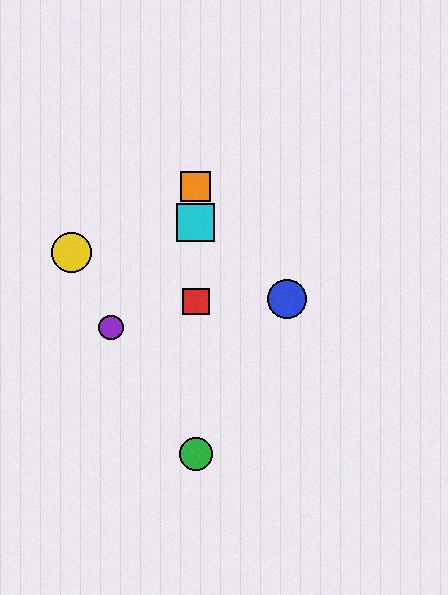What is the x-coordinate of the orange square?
The orange square is at x≈196.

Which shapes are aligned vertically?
The red square, the green circle, the orange square, the cyan square are aligned vertically.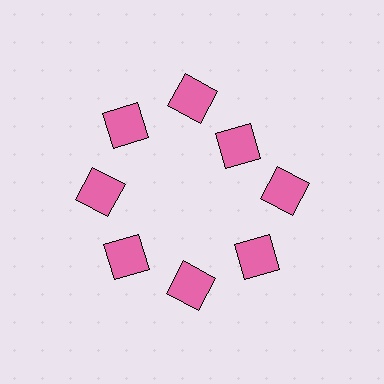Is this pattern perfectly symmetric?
No. The 8 pink squares are arranged in a ring, but one element near the 2 o'clock position is pulled inward toward the center, breaking the 8-fold rotational symmetry.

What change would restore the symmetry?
The symmetry would be restored by moving it outward, back onto the ring so that all 8 squares sit at equal angles and equal distance from the center.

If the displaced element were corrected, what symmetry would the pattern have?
It would have 8-fold rotational symmetry — the pattern would map onto itself every 45 degrees.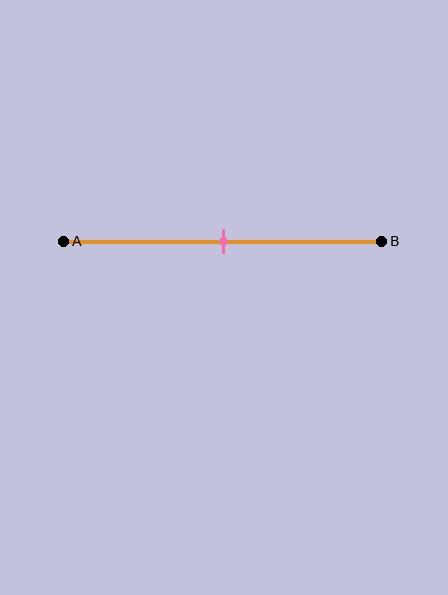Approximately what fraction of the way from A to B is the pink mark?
The pink mark is approximately 50% of the way from A to B.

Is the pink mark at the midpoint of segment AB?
Yes, the mark is approximately at the midpoint.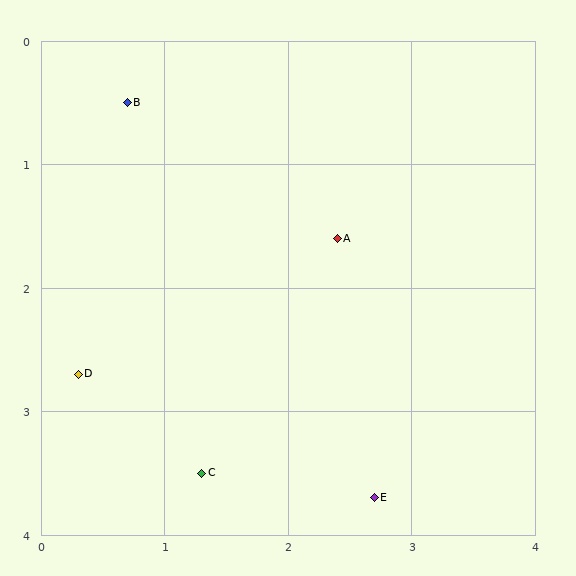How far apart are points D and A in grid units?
Points D and A are about 2.4 grid units apart.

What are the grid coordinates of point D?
Point D is at approximately (0.3, 2.7).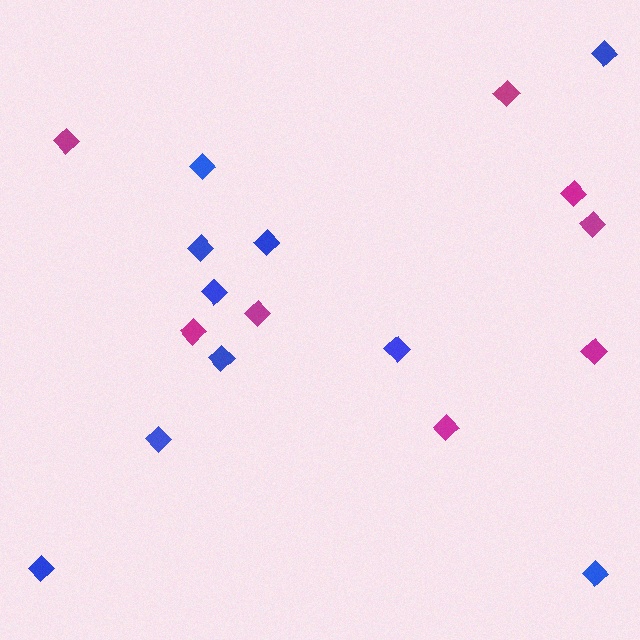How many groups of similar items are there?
There are 2 groups: one group of magenta diamonds (8) and one group of blue diamonds (10).